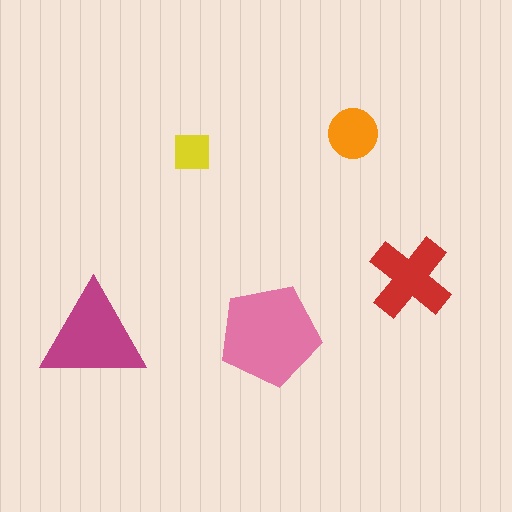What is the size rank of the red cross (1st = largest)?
3rd.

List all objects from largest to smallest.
The pink pentagon, the magenta triangle, the red cross, the orange circle, the yellow square.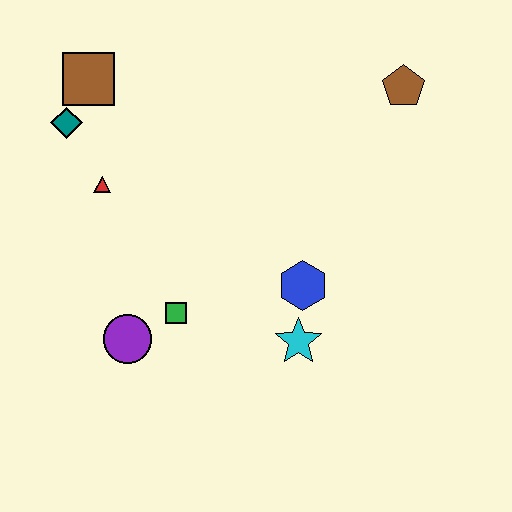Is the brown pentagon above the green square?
Yes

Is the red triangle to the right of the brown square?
Yes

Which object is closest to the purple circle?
The green square is closest to the purple circle.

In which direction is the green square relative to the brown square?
The green square is below the brown square.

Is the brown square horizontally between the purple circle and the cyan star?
No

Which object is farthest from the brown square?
The cyan star is farthest from the brown square.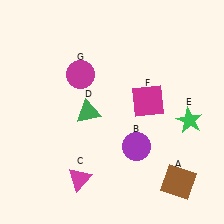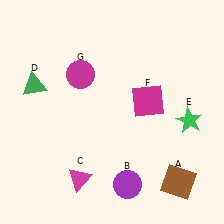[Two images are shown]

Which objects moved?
The objects that moved are: the purple circle (B), the green triangle (D).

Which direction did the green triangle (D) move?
The green triangle (D) moved left.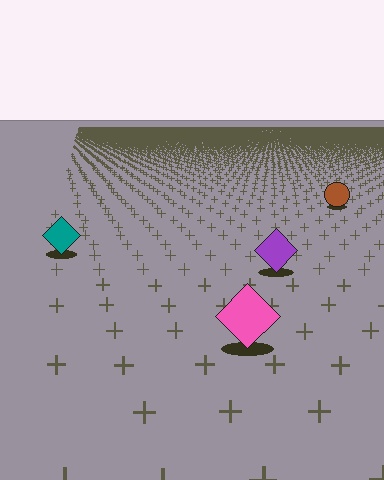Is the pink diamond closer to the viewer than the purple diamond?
Yes. The pink diamond is closer — you can tell from the texture gradient: the ground texture is coarser near it.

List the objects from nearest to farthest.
From nearest to farthest: the pink diamond, the purple diamond, the teal diamond, the brown circle.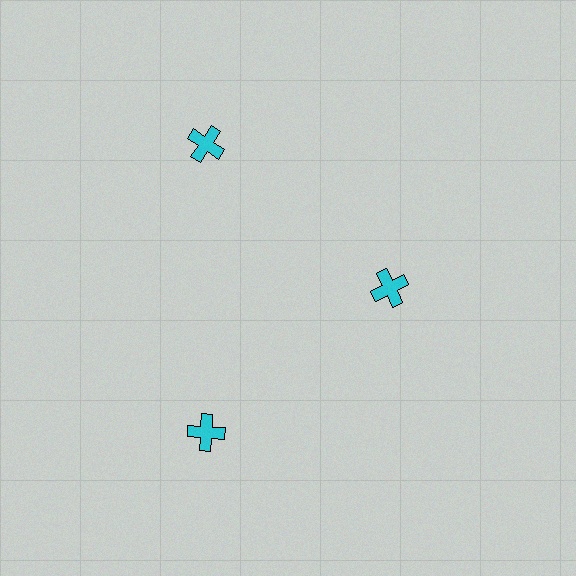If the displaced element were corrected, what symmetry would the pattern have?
It would have 3-fold rotational symmetry — the pattern would map onto itself every 120 degrees.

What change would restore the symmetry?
The symmetry would be restored by moving it outward, back onto the ring so that all 3 crosses sit at equal angles and equal distance from the center.